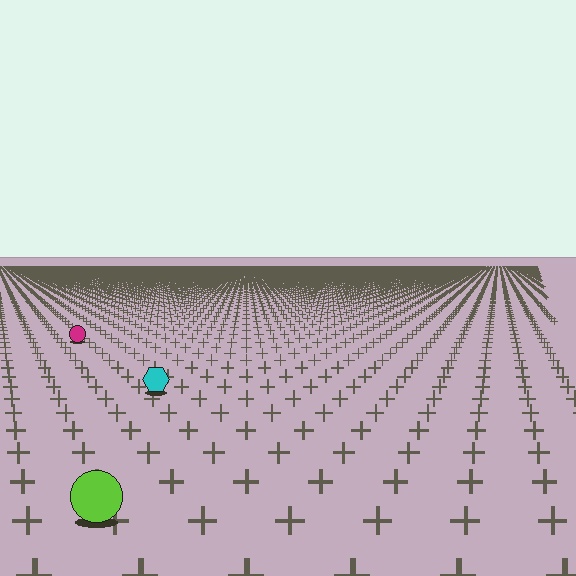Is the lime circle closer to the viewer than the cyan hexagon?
Yes. The lime circle is closer — you can tell from the texture gradient: the ground texture is coarser near it.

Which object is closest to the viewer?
The lime circle is closest. The texture marks near it are larger and more spread out.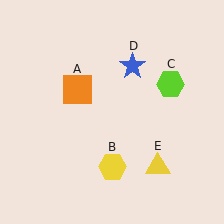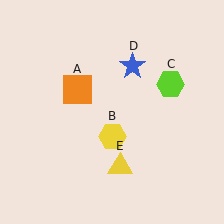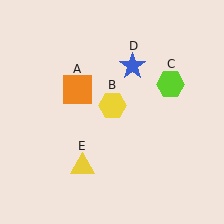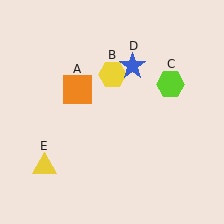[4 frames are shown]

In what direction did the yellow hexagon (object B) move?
The yellow hexagon (object B) moved up.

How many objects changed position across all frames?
2 objects changed position: yellow hexagon (object B), yellow triangle (object E).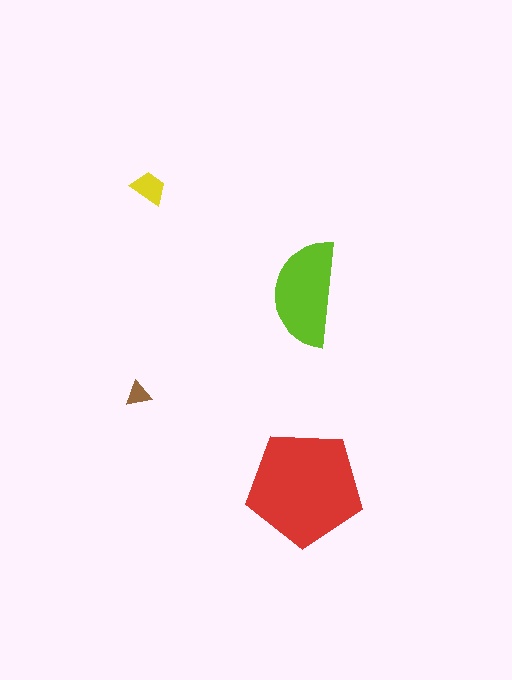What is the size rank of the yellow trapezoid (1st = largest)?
3rd.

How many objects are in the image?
There are 4 objects in the image.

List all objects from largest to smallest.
The red pentagon, the lime semicircle, the yellow trapezoid, the brown triangle.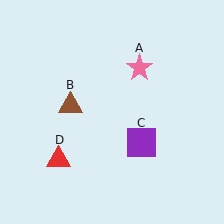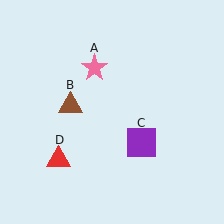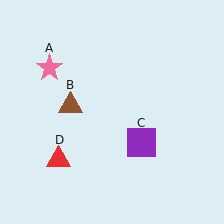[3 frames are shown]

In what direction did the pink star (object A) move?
The pink star (object A) moved left.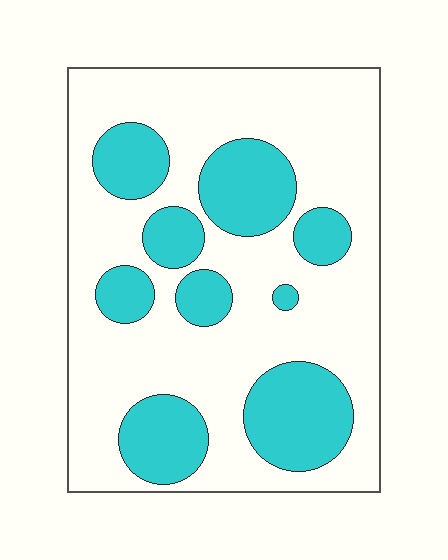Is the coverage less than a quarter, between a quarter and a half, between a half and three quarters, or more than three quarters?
Between a quarter and a half.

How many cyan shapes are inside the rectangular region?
9.